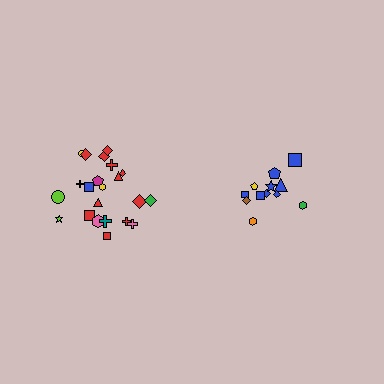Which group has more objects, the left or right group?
The left group.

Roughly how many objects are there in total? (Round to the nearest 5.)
Roughly 35 objects in total.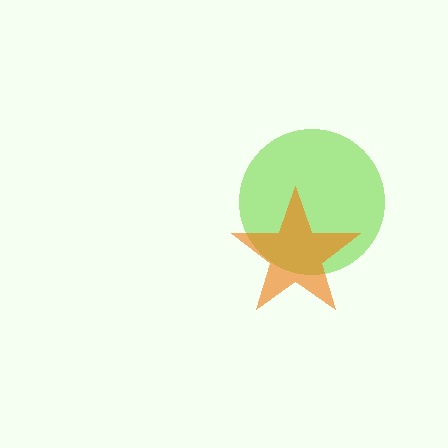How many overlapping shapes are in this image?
There are 2 overlapping shapes in the image.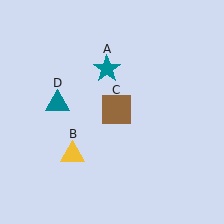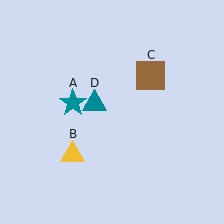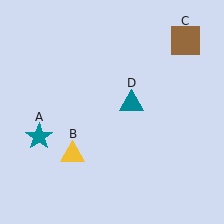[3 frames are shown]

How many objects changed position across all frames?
3 objects changed position: teal star (object A), brown square (object C), teal triangle (object D).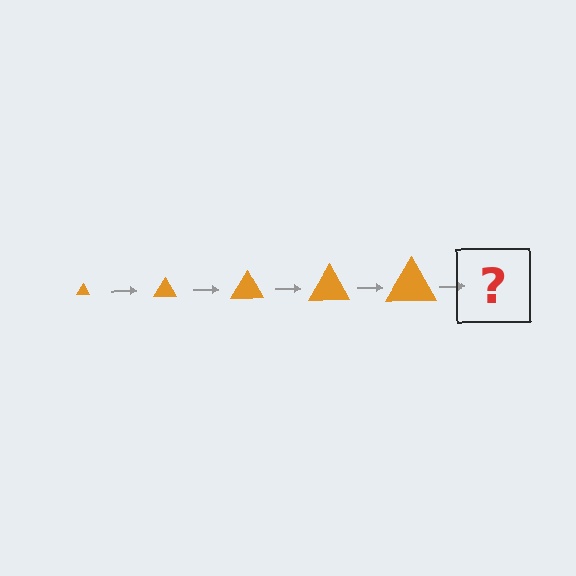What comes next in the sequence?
The next element should be an orange triangle, larger than the previous one.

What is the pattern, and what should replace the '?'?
The pattern is that the triangle gets progressively larger each step. The '?' should be an orange triangle, larger than the previous one.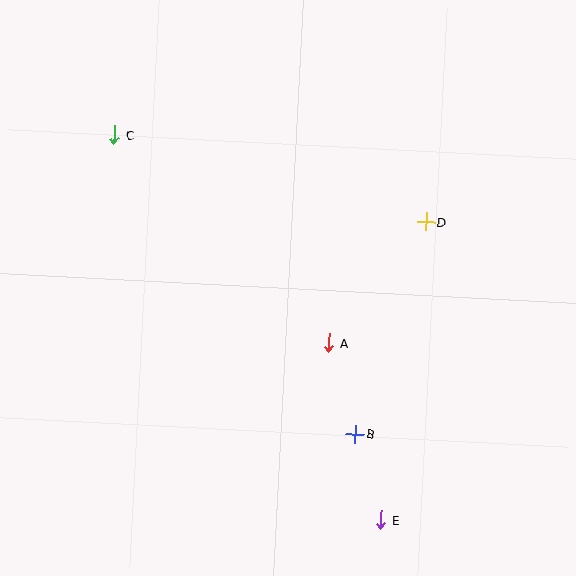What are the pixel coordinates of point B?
Point B is at (355, 434).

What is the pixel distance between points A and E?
The distance between A and E is 184 pixels.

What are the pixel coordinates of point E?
Point E is at (381, 520).